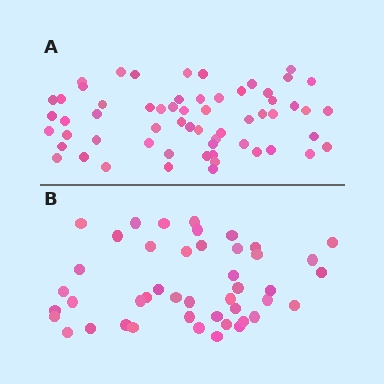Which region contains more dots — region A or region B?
Region A (the top region) has more dots.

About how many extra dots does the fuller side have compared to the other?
Region A has approximately 15 more dots than region B.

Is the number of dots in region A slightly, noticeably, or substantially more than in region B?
Region A has noticeably more, but not dramatically so. The ratio is roughly 1.3 to 1.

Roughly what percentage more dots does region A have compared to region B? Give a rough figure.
About 35% more.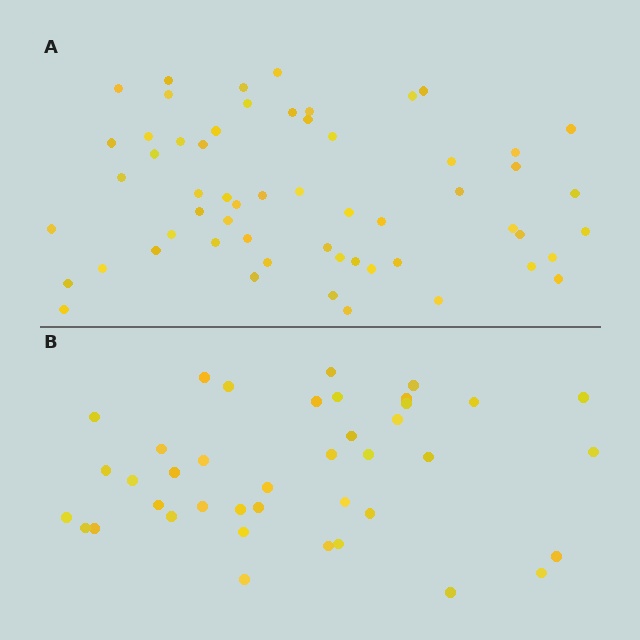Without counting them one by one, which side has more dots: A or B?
Region A (the top region) has more dots.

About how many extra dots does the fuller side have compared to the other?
Region A has approximately 20 more dots than region B.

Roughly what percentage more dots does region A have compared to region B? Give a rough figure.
About 45% more.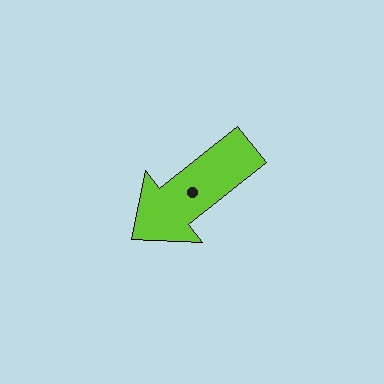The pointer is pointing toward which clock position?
Roughly 8 o'clock.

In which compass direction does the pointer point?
Southwest.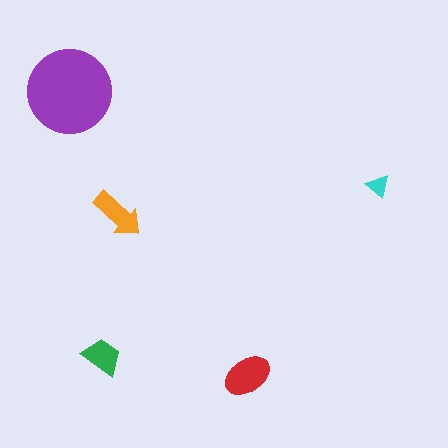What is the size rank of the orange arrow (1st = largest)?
3rd.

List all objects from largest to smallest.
The purple circle, the red ellipse, the orange arrow, the green trapezoid, the cyan triangle.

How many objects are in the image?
There are 5 objects in the image.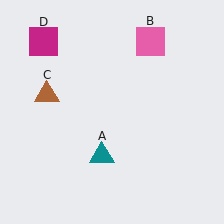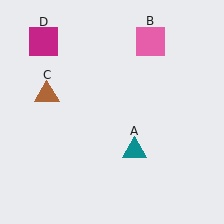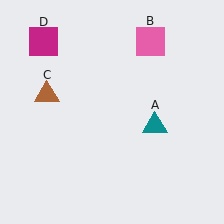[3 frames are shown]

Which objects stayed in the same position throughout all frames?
Pink square (object B) and brown triangle (object C) and magenta square (object D) remained stationary.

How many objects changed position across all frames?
1 object changed position: teal triangle (object A).